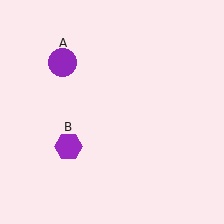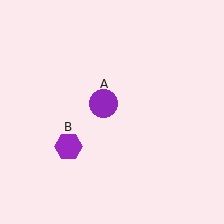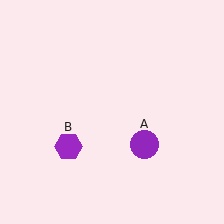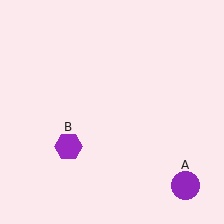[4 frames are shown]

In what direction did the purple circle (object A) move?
The purple circle (object A) moved down and to the right.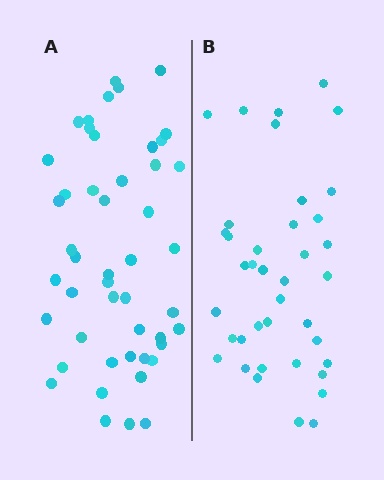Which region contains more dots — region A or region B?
Region A (the left region) has more dots.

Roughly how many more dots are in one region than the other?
Region A has roughly 8 or so more dots than region B.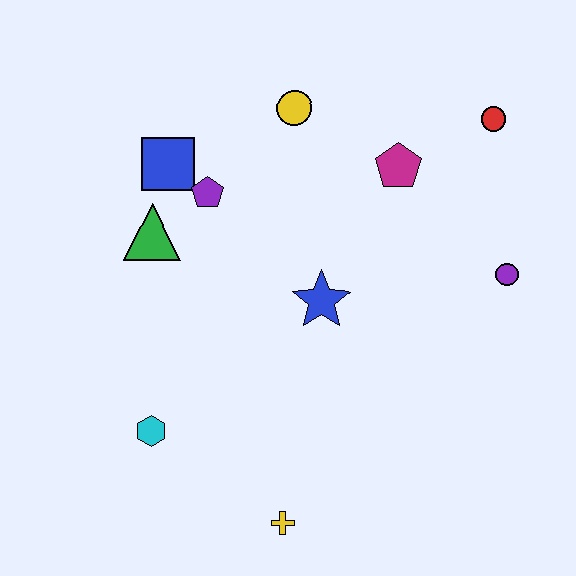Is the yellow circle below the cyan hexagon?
No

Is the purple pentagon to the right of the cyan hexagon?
Yes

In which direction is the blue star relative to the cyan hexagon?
The blue star is to the right of the cyan hexagon.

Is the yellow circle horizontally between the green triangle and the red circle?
Yes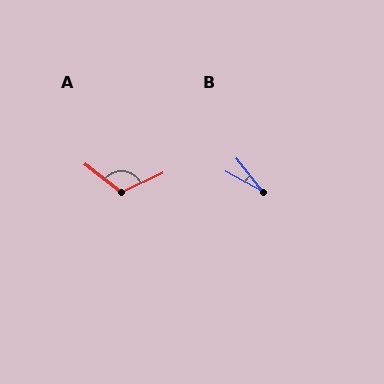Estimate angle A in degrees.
Approximately 117 degrees.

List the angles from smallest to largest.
B (23°), A (117°).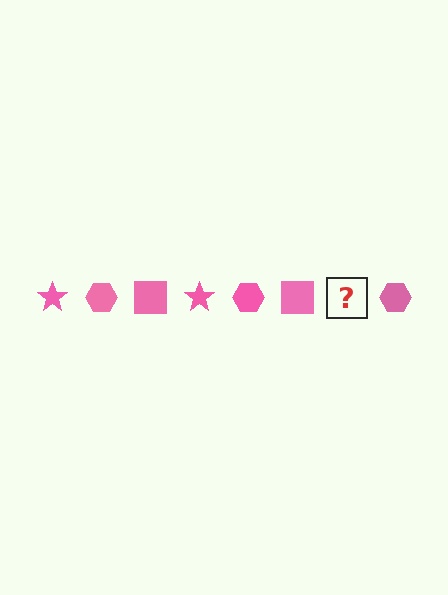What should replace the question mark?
The question mark should be replaced with a pink star.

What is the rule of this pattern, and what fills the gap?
The rule is that the pattern cycles through star, hexagon, square shapes in pink. The gap should be filled with a pink star.